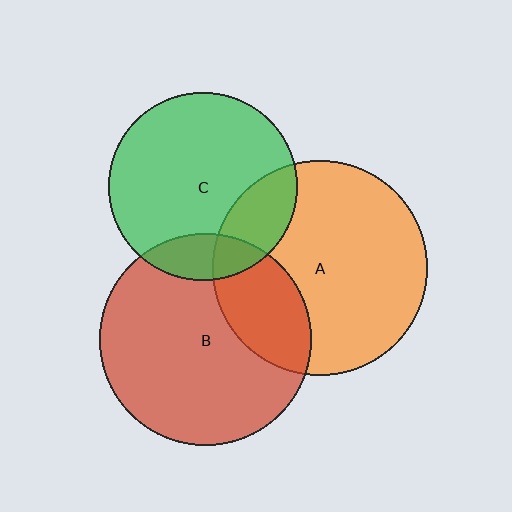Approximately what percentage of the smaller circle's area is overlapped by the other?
Approximately 20%.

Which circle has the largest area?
Circle A (orange).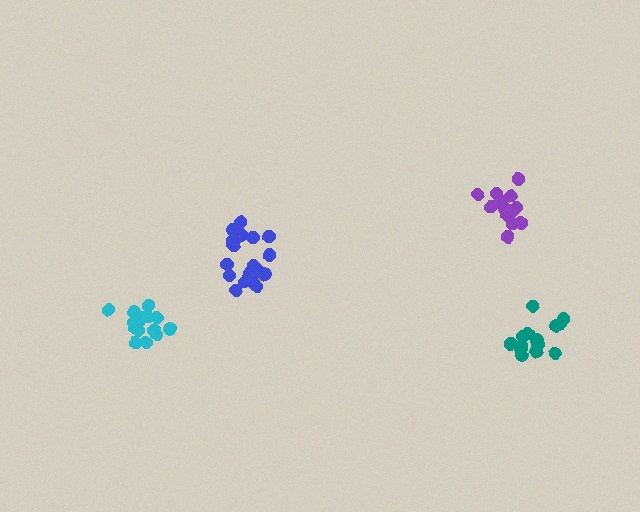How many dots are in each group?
Group 1: 19 dots, Group 2: 17 dots, Group 3: 14 dots, Group 4: 13 dots (63 total).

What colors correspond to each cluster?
The clusters are colored: blue, cyan, teal, purple.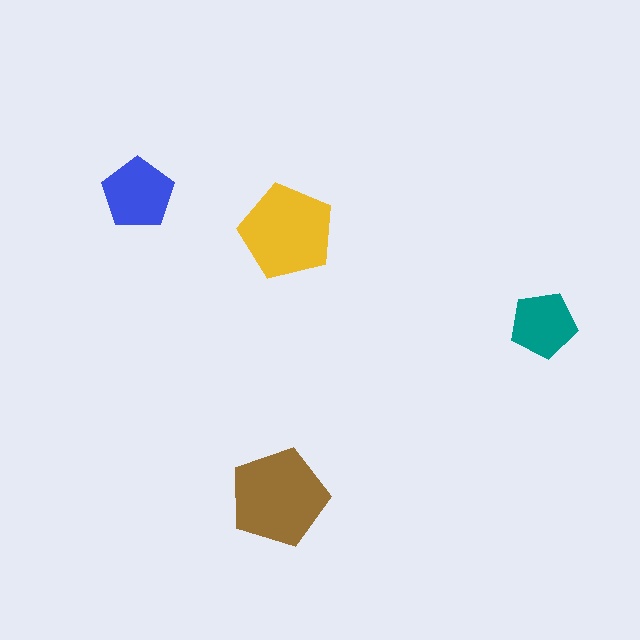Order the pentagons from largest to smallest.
the brown one, the yellow one, the blue one, the teal one.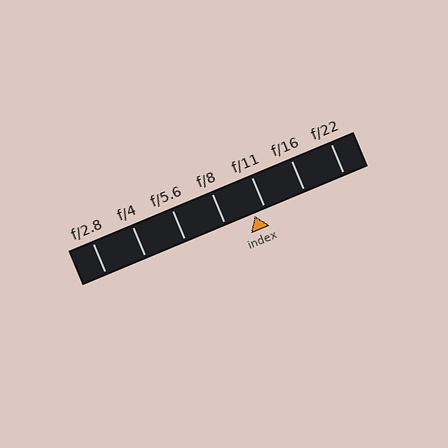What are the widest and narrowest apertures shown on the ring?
The widest aperture shown is f/2.8 and the narrowest is f/22.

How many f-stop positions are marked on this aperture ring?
There are 7 f-stop positions marked.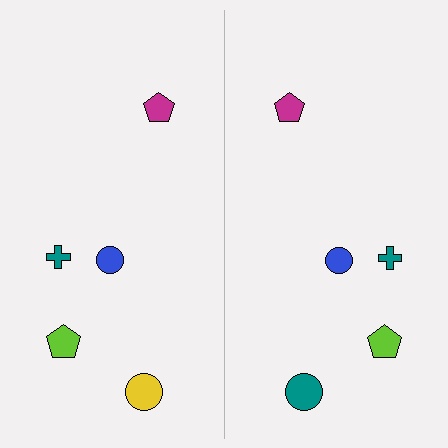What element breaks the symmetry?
The teal circle on the right side breaks the symmetry — its mirror counterpart is yellow.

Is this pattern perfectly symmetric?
No, the pattern is not perfectly symmetric. The teal circle on the right side breaks the symmetry — its mirror counterpart is yellow.